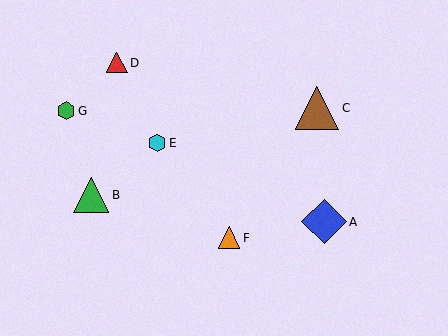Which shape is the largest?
The blue diamond (labeled A) is the largest.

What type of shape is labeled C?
Shape C is a brown triangle.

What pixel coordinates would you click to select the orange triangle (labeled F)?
Click at (229, 238) to select the orange triangle F.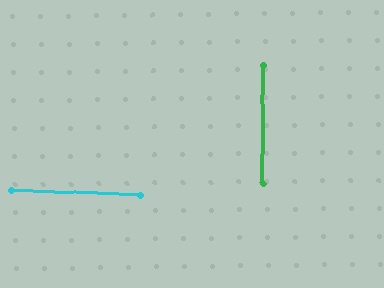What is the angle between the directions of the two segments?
Approximately 88 degrees.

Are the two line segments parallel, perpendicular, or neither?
Perpendicular — they meet at approximately 88°.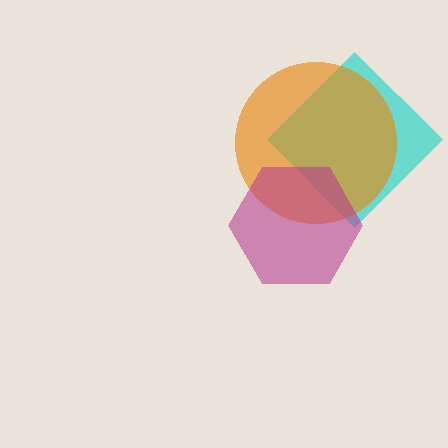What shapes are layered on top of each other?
The layered shapes are: a cyan diamond, an orange circle, a magenta hexagon.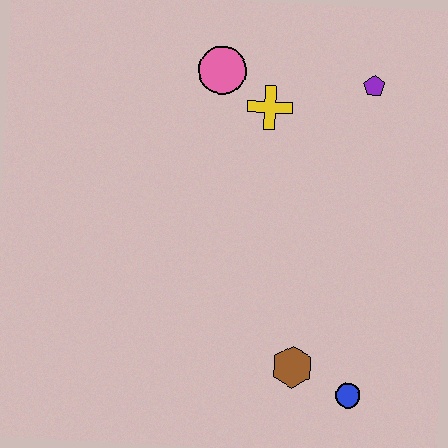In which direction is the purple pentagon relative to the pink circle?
The purple pentagon is to the right of the pink circle.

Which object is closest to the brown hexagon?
The blue circle is closest to the brown hexagon.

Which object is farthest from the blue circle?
The pink circle is farthest from the blue circle.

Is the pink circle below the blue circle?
No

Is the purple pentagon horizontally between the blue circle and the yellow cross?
No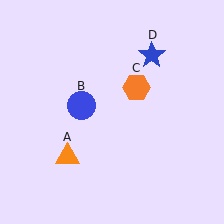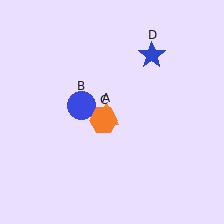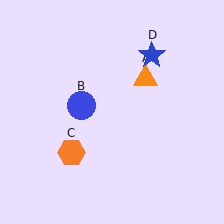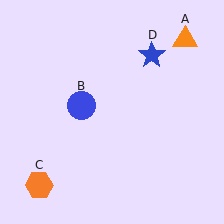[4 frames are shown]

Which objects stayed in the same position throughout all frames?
Blue circle (object B) and blue star (object D) remained stationary.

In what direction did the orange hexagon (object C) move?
The orange hexagon (object C) moved down and to the left.